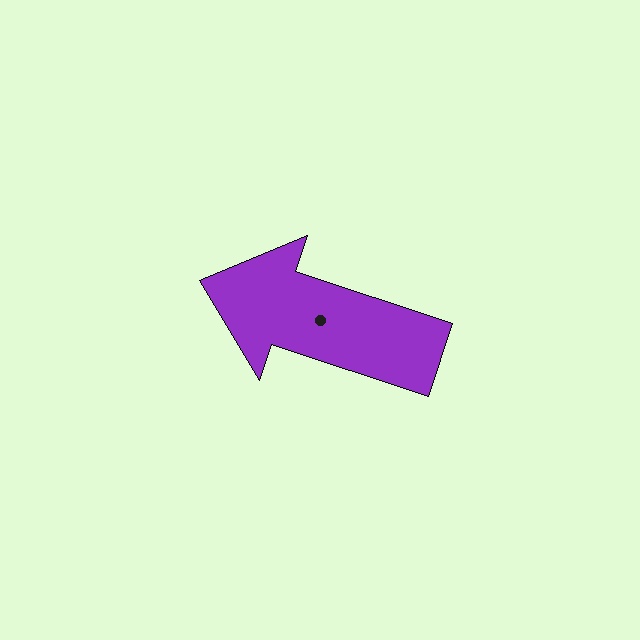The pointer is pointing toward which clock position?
Roughly 10 o'clock.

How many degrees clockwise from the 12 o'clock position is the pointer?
Approximately 288 degrees.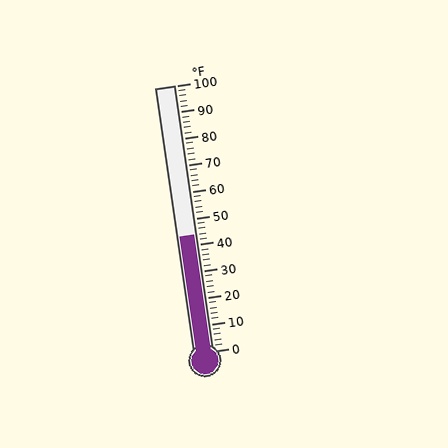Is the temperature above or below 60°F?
The temperature is below 60°F.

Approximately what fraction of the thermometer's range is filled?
The thermometer is filled to approximately 45% of its range.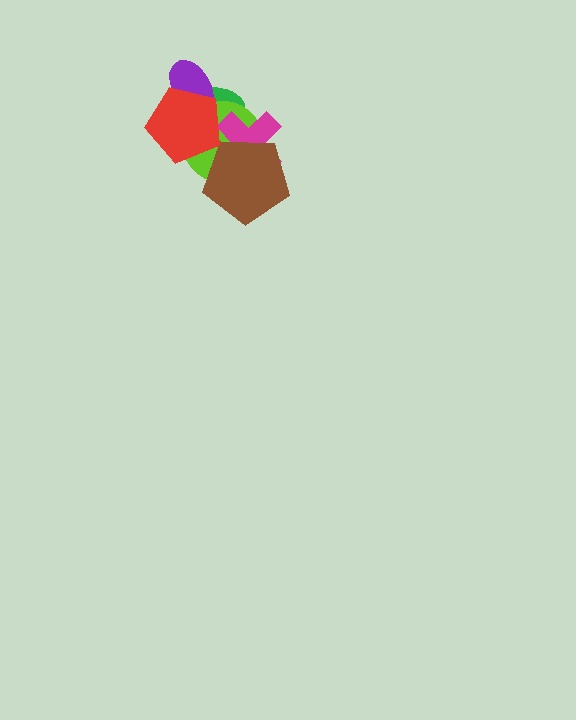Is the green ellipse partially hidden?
Yes, it is partially covered by another shape.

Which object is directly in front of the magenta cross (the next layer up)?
The brown pentagon is directly in front of the magenta cross.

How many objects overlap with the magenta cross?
4 objects overlap with the magenta cross.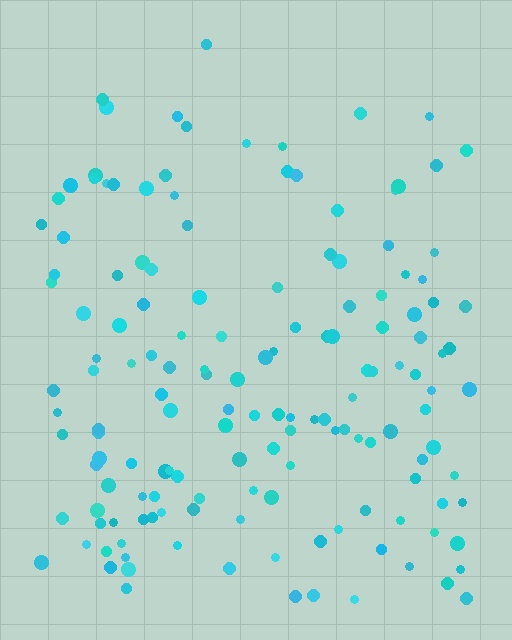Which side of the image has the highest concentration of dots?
The bottom.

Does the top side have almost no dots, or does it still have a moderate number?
Still a moderate number, just noticeably fewer than the bottom.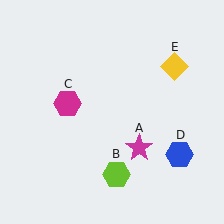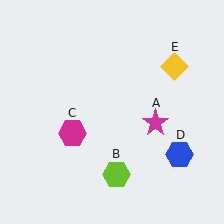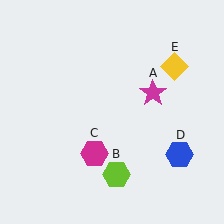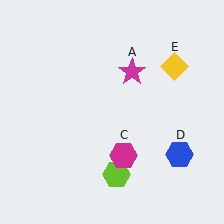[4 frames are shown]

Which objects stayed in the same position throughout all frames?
Lime hexagon (object B) and blue hexagon (object D) and yellow diamond (object E) remained stationary.